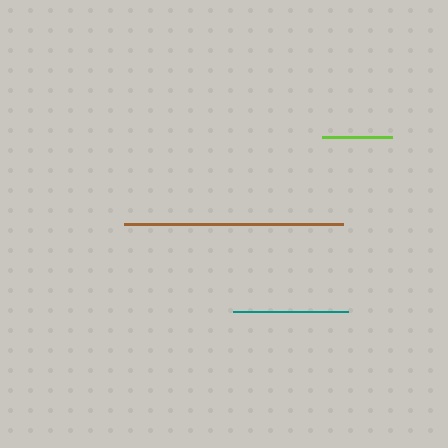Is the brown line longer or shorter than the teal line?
The brown line is longer than the teal line.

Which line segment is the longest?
The brown line is the longest at approximately 219 pixels.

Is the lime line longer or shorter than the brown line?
The brown line is longer than the lime line.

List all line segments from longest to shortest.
From longest to shortest: brown, teal, lime.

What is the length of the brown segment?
The brown segment is approximately 219 pixels long.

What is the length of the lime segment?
The lime segment is approximately 70 pixels long.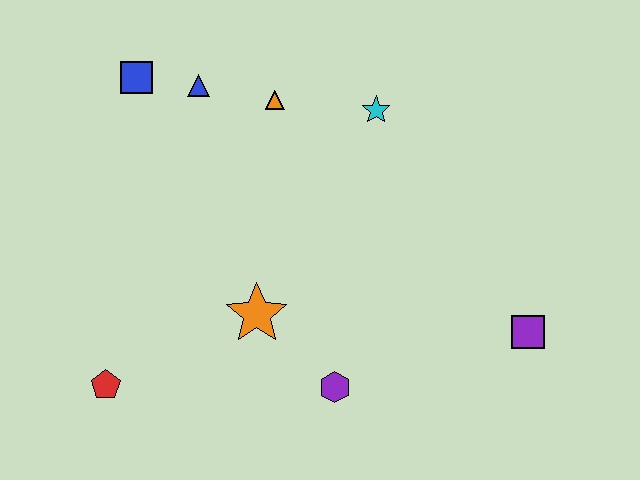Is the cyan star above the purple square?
Yes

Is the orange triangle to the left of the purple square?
Yes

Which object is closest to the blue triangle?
The blue square is closest to the blue triangle.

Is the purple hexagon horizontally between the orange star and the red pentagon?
No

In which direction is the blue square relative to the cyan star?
The blue square is to the left of the cyan star.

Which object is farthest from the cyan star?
The red pentagon is farthest from the cyan star.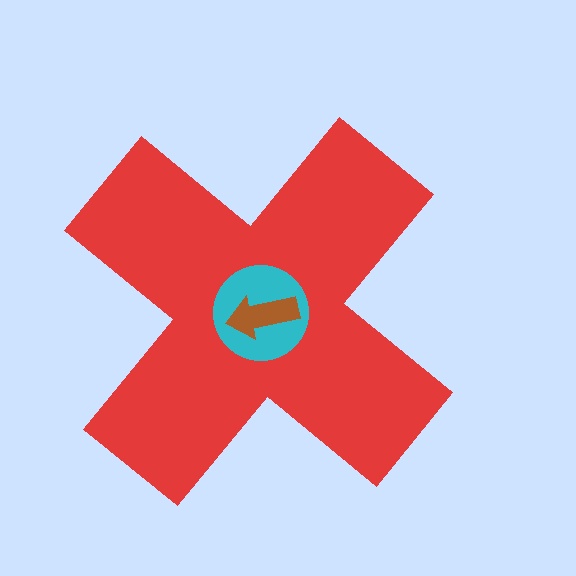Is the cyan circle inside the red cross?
Yes.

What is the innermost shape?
The brown arrow.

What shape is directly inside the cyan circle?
The brown arrow.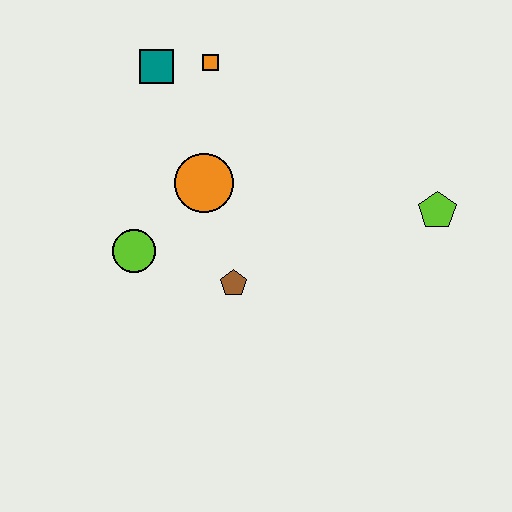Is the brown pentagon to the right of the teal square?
Yes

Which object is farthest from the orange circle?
The lime pentagon is farthest from the orange circle.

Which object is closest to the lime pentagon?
The brown pentagon is closest to the lime pentagon.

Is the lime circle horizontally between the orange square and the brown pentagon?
No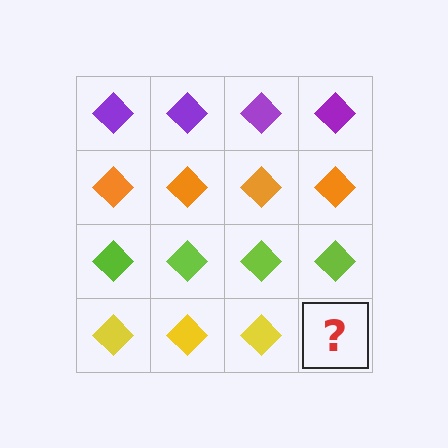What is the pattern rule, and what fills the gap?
The rule is that each row has a consistent color. The gap should be filled with a yellow diamond.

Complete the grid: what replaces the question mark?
The question mark should be replaced with a yellow diamond.